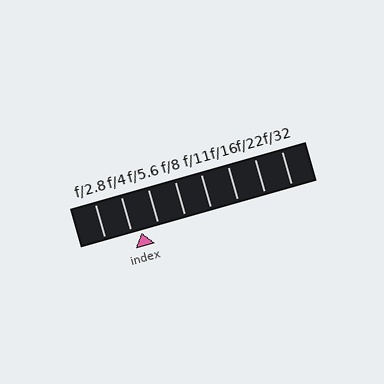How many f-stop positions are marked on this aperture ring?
There are 8 f-stop positions marked.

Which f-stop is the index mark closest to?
The index mark is closest to f/4.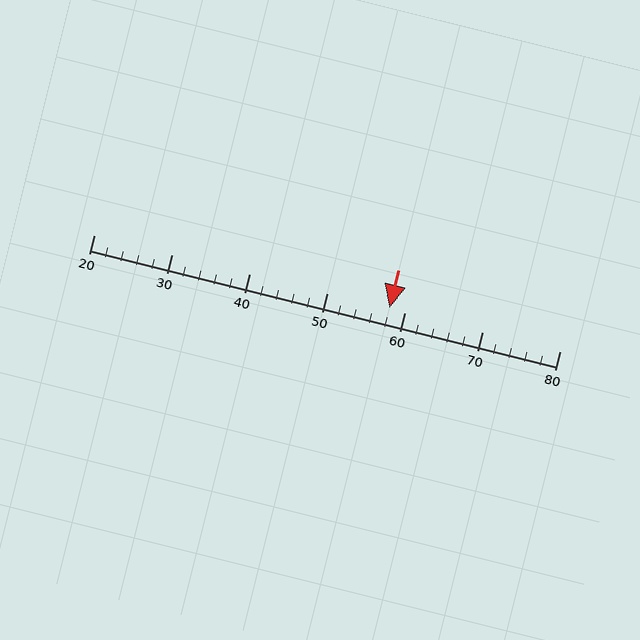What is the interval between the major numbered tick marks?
The major tick marks are spaced 10 units apart.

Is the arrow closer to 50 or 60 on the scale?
The arrow is closer to 60.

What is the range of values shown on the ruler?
The ruler shows values from 20 to 80.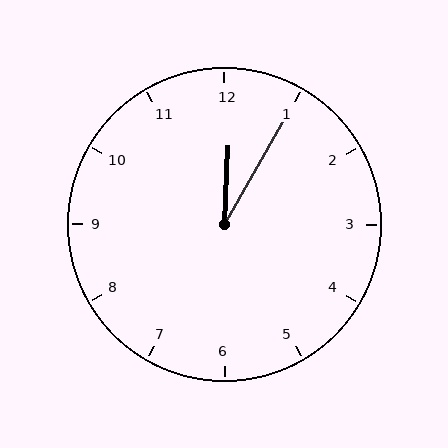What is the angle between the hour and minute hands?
Approximately 28 degrees.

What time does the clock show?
12:05.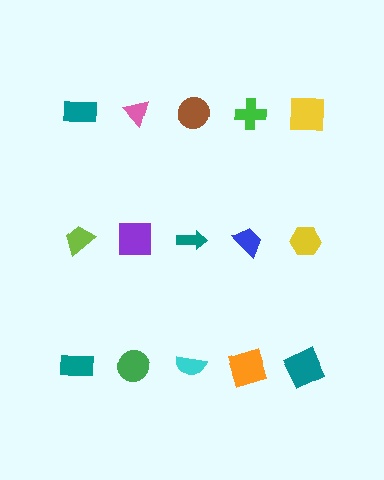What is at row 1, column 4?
A green cross.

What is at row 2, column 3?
A teal arrow.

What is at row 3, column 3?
A cyan semicircle.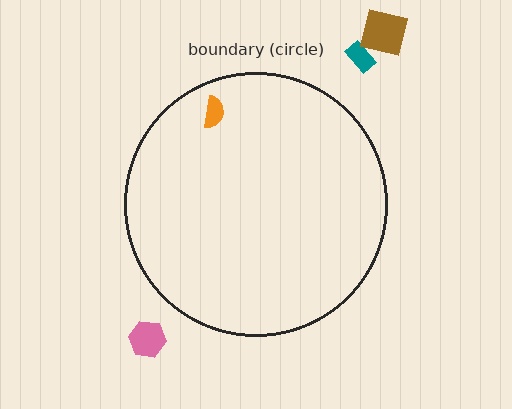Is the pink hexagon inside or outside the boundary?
Outside.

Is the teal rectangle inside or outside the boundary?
Outside.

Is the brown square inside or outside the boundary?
Outside.